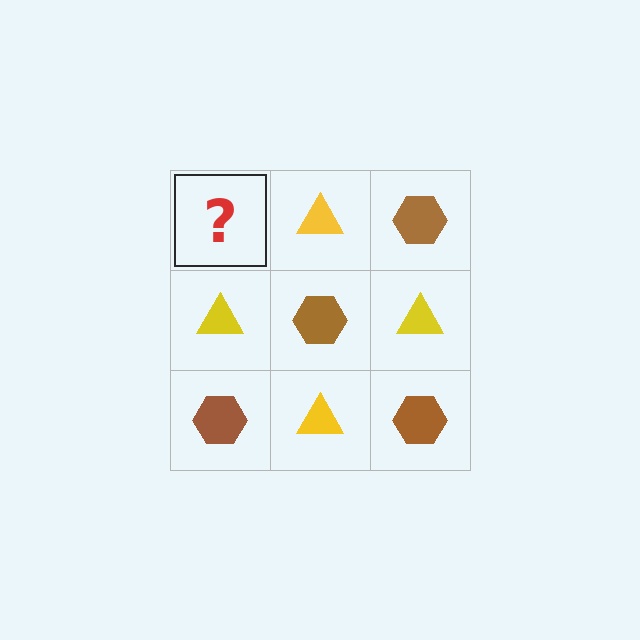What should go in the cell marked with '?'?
The missing cell should contain a brown hexagon.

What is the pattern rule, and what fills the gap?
The rule is that it alternates brown hexagon and yellow triangle in a checkerboard pattern. The gap should be filled with a brown hexagon.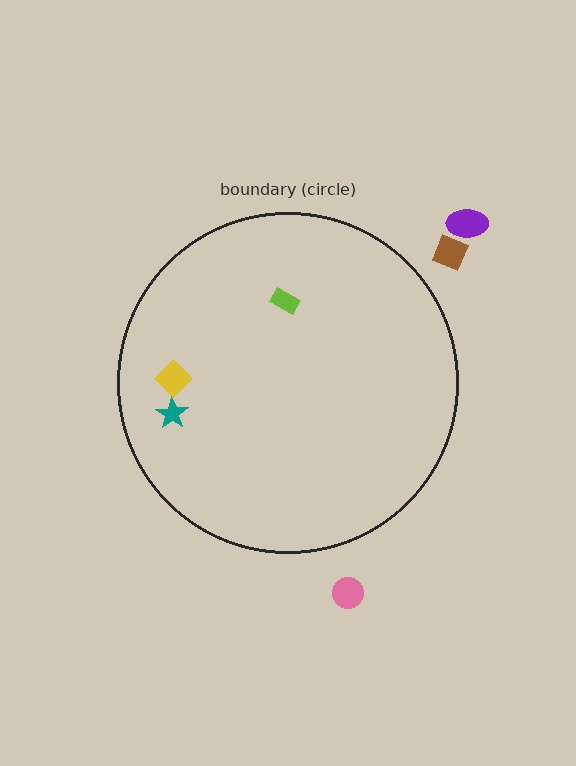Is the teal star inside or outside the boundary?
Inside.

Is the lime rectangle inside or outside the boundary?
Inside.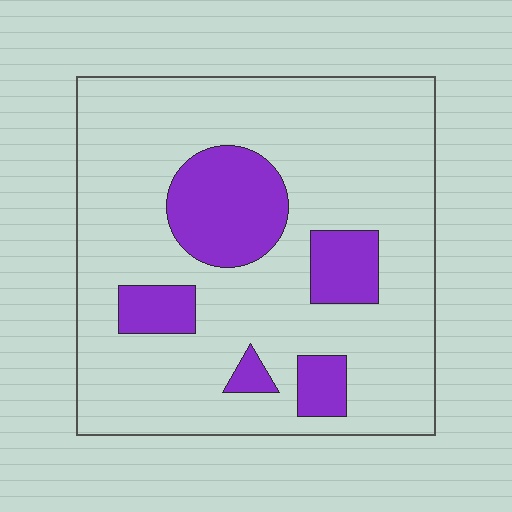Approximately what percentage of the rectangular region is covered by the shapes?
Approximately 20%.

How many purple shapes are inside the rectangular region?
5.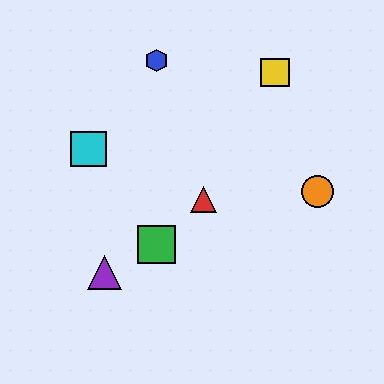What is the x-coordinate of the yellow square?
The yellow square is at x≈275.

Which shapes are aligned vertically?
The blue hexagon, the green square are aligned vertically.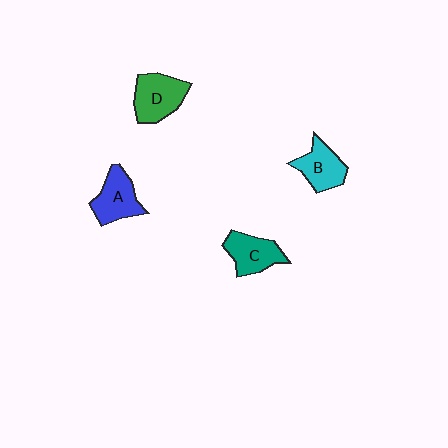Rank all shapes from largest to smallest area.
From largest to smallest: D (green), A (blue), C (teal), B (cyan).